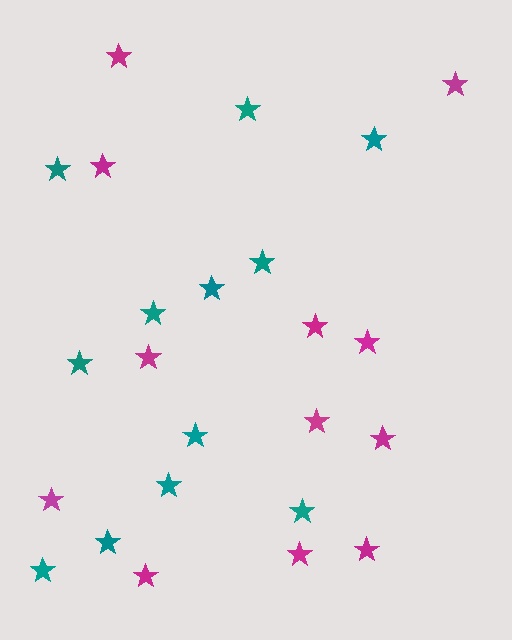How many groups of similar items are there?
There are 2 groups: one group of teal stars (12) and one group of magenta stars (12).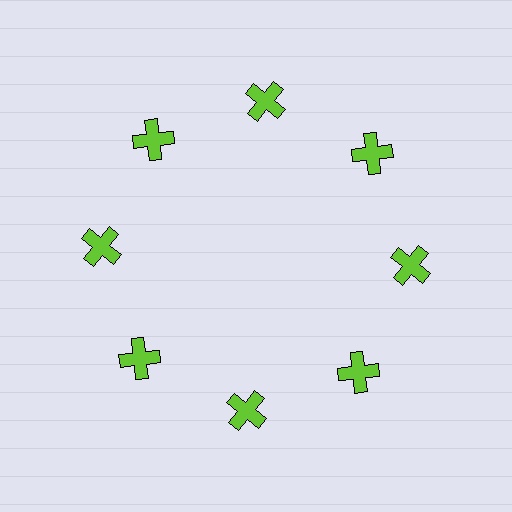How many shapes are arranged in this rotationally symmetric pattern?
There are 8 shapes, arranged in 8 groups of 1.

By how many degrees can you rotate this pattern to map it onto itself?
The pattern maps onto itself every 45 degrees of rotation.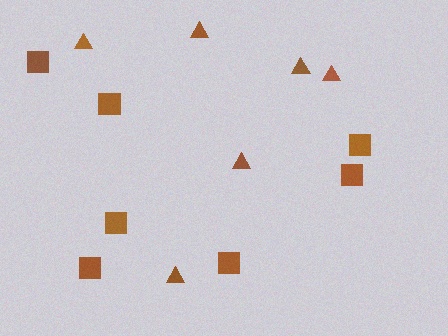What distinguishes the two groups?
There are 2 groups: one group of squares (7) and one group of triangles (6).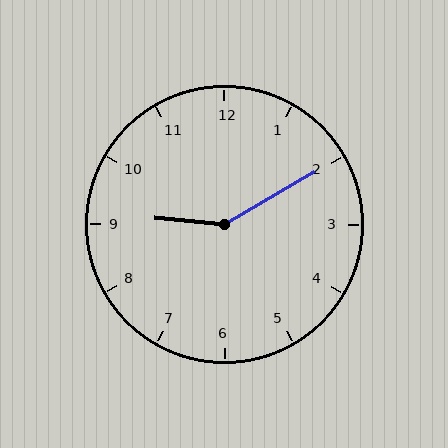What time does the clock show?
9:10.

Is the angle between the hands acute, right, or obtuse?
It is obtuse.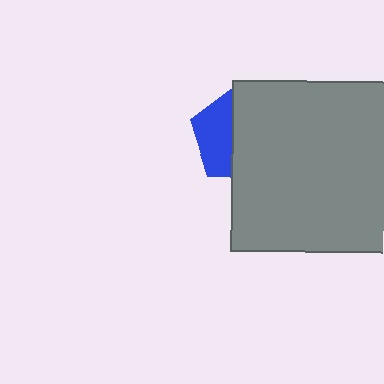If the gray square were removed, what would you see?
You would see the complete blue pentagon.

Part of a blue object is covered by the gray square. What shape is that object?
It is a pentagon.